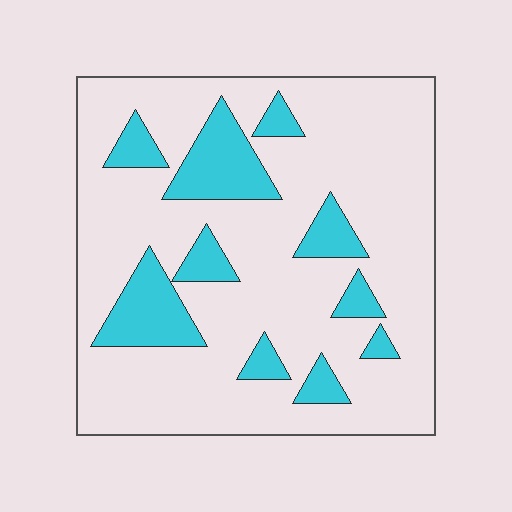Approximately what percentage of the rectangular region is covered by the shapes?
Approximately 20%.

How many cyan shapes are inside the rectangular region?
10.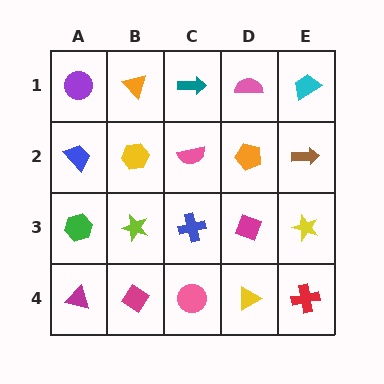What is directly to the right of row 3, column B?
A blue cross.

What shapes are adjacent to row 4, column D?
A magenta diamond (row 3, column D), a pink circle (row 4, column C), a red cross (row 4, column E).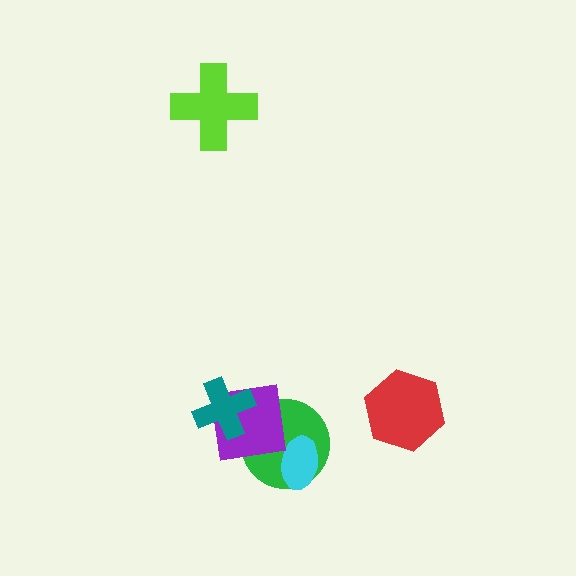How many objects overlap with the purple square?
3 objects overlap with the purple square.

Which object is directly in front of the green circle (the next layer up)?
The cyan ellipse is directly in front of the green circle.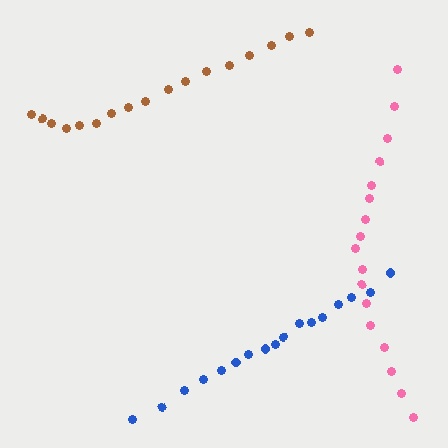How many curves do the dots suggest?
There are 3 distinct paths.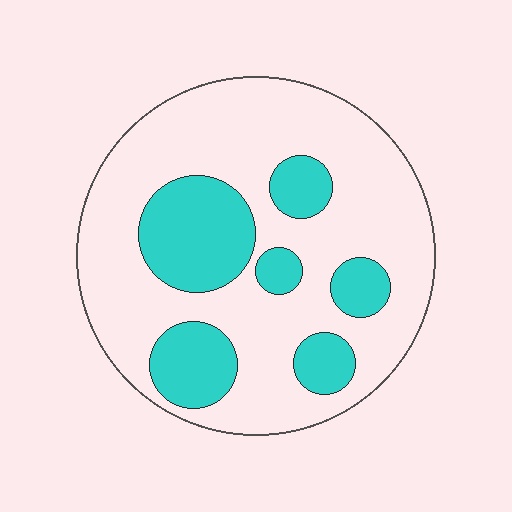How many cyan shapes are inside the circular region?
6.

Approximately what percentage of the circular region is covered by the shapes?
Approximately 30%.